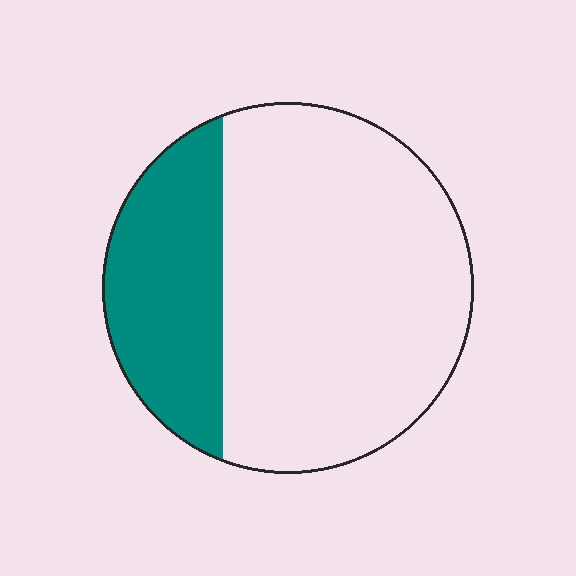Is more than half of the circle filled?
No.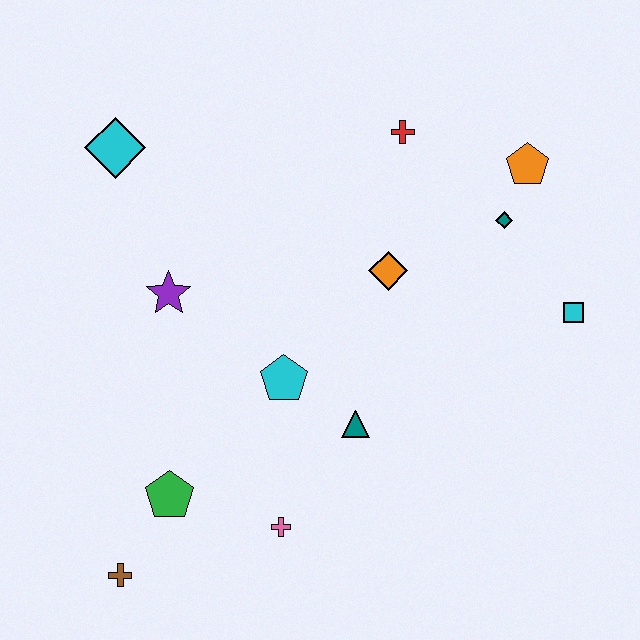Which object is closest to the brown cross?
The green pentagon is closest to the brown cross.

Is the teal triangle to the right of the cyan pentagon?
Yes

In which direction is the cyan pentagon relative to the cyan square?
The cyan pentagon is to the left of the cyan square.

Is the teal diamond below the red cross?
Yes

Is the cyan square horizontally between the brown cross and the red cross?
No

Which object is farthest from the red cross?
The brown cross is farthest from the red cross.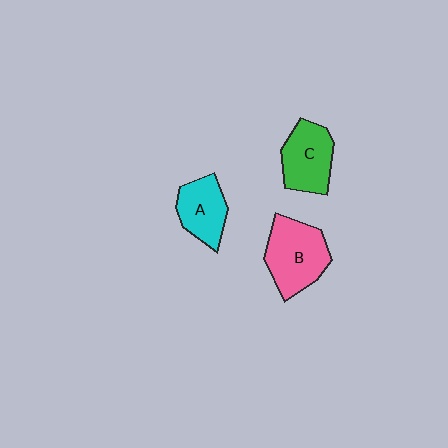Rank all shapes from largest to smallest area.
From largest to smallest: B (pink), C (green), A (cyan).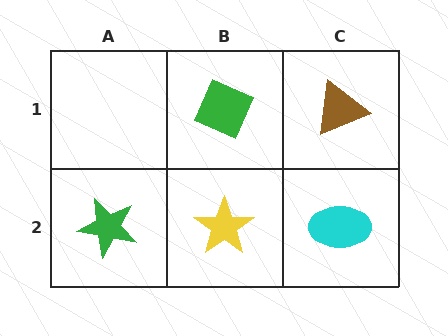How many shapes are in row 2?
3 shapes.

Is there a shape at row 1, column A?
No, that cell is empty.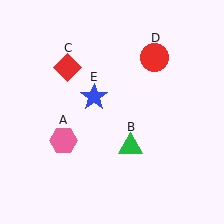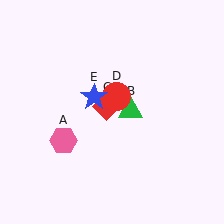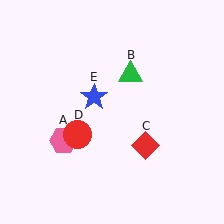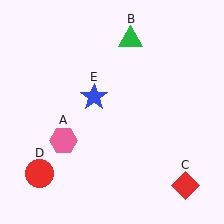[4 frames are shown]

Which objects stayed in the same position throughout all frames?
Pink hexagon (object A) and blue star (object E) remained stationary.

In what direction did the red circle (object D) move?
The red circle (object D) moved down and to the left.